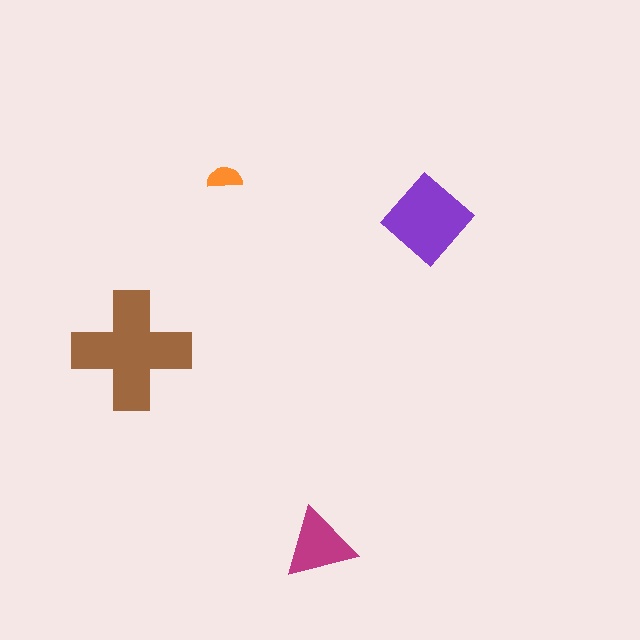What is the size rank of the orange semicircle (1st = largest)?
4th.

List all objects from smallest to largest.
The orange semicircle, the magenta triangle, the purple diamond, the brown cross.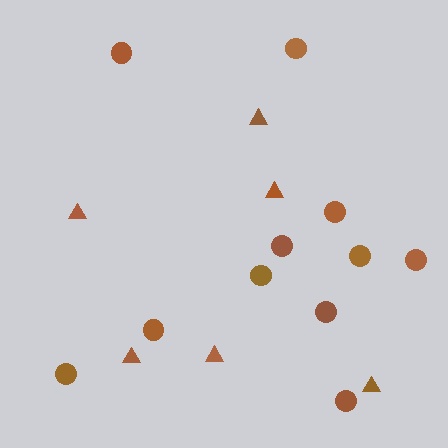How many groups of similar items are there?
There are 2 groups: one group of triangles (6) and one group of circles (11).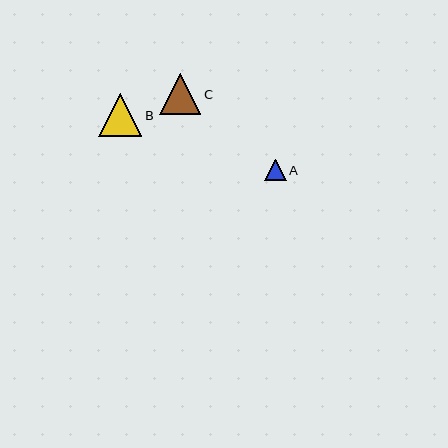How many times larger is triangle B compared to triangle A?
Triangle B is approximately 2.0 times the size of triangle A.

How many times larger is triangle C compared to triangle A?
Triangle C is approximately 1.9 times the size of triangle A.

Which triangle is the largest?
Triangle B is the largest with a size of approximately 43 pixels.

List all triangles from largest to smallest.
From largest to smallest: B, C, A.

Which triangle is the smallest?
Triangle A is the smallest with a size of approximately 21 pixels.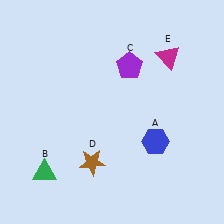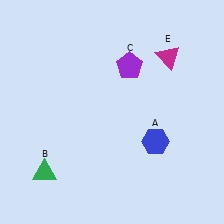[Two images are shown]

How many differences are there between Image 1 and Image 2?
There is 1 difference between the two images.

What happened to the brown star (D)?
The brown star (D) was removed in Image 2. It was in the bottom-left area of Image 1.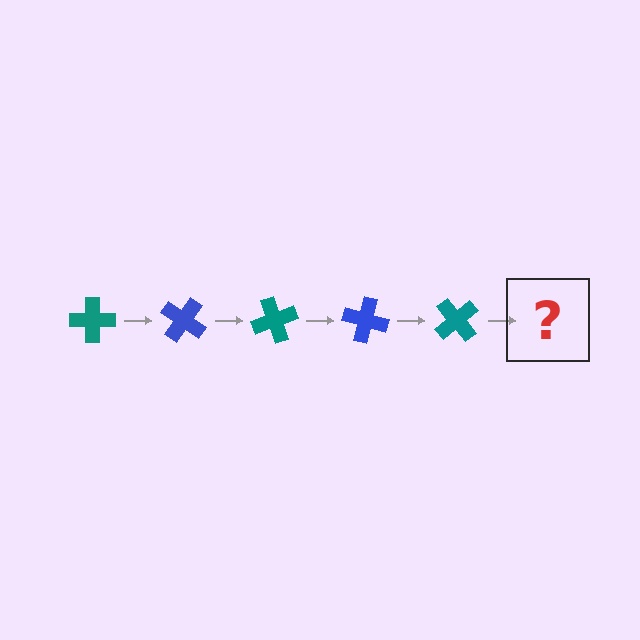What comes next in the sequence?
The next element should be a blue cross, rotated 175 degrees from the start.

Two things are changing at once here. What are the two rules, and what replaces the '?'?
The two rules are that it rotates 35 degrees each step and the color cycles through teal and blue. The '?' should be a blue cross, rotated 175 degrees from the start.